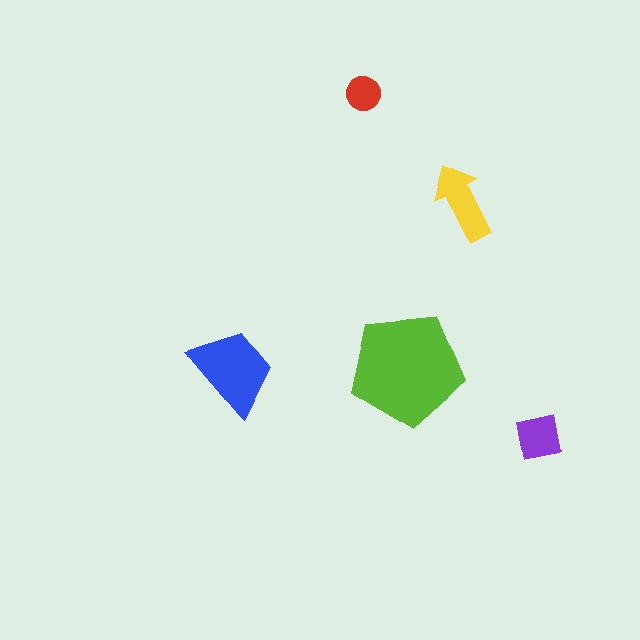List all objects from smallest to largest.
The red circle, the purple square, the yellow arrow, the blue trapezoid, the lime pentagon.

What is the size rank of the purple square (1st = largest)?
4th.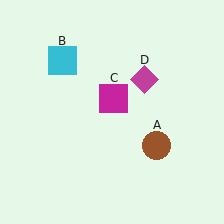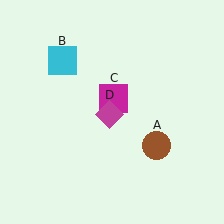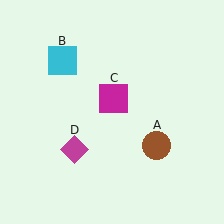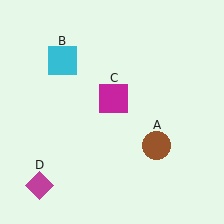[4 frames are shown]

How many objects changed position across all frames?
1 object changed position: magenta diamond (object D).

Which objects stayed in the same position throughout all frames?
Brown circle (object A) and cyan square (object B) and magenta square (object C) remained stationary.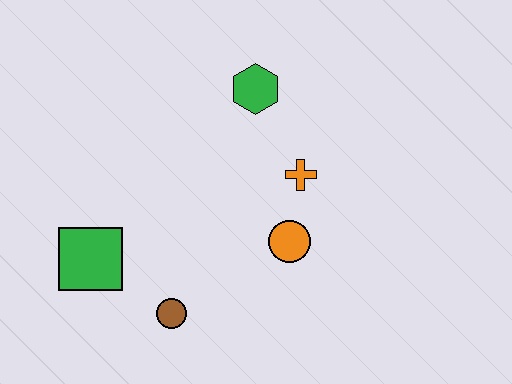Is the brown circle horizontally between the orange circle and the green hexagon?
No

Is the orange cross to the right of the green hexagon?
Yes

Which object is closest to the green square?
The brown circle is closest to the green square.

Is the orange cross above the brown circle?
Yes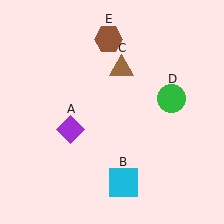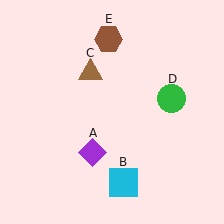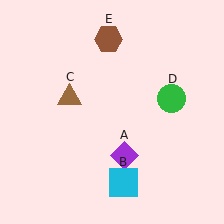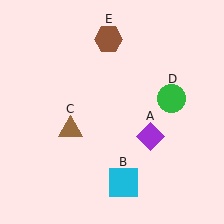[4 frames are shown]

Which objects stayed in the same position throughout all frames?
Cyan square (object B) and green circle (object D) and brown hexagon (object E) remained stationary.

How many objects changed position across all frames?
2 objects changed position: purple diamond (object A), brown triangle (object C).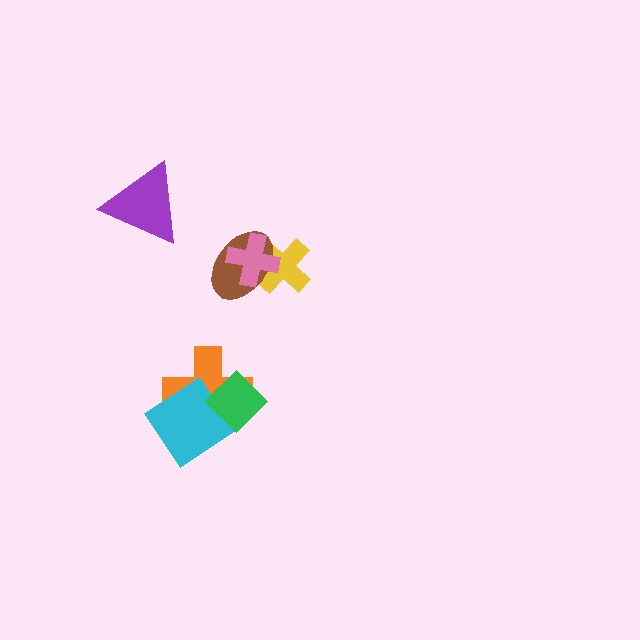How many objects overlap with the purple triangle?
0 objects overlap with the purple triangle.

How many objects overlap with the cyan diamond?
2 objects overlap with the cyan diamond.